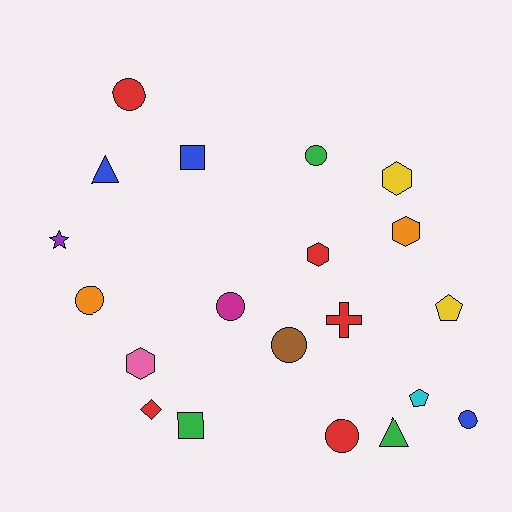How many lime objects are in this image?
There are no lime objects.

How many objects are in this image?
There are 20 objects.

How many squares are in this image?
There are 2 squares.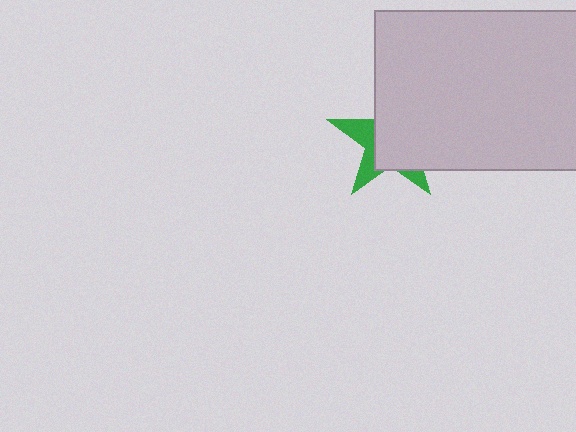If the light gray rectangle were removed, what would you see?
You would see the complete green star.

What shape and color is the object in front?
The object in front is a light gray rectangle.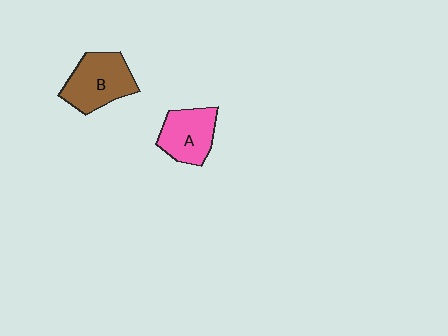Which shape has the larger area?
Shape B (brown).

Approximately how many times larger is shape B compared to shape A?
Approximately 1.2 times.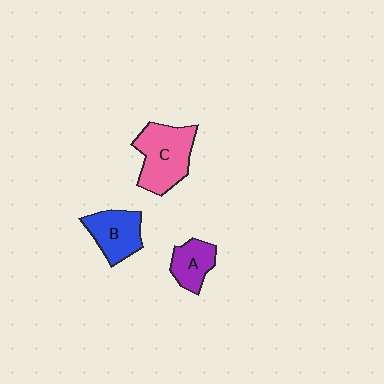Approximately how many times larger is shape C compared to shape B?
Approximately 1.4 times.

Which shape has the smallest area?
Shape A (purple).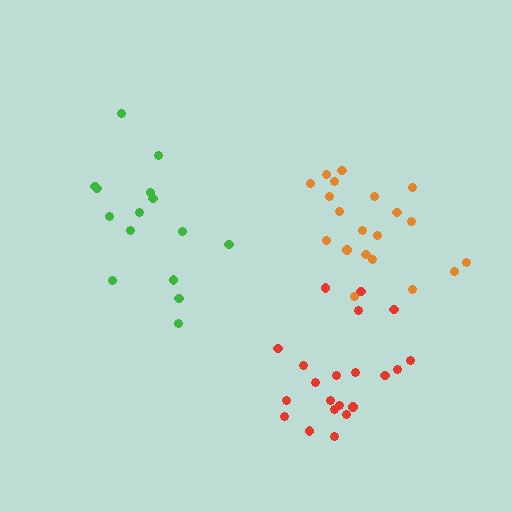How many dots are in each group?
Group 1: 15 dots, Group 2: 20 dots, Group 3: 21 dots (56 total).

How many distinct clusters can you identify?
There are 3 distinct clusters.